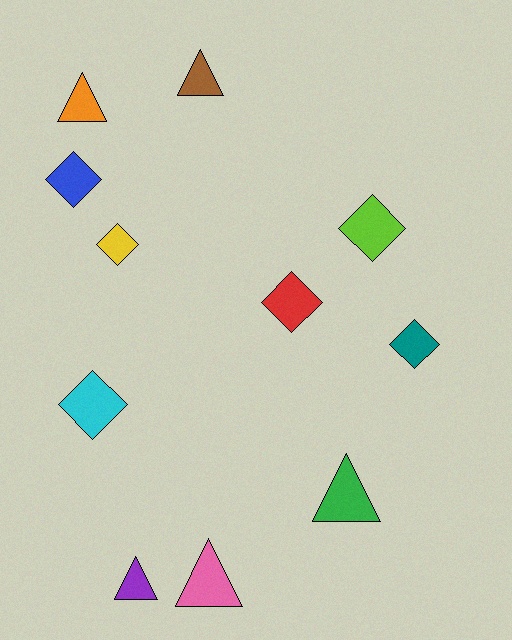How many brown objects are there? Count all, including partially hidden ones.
There is 1 brown object.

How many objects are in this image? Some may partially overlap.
There are 11 objects.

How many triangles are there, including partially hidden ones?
There are 5 triangles.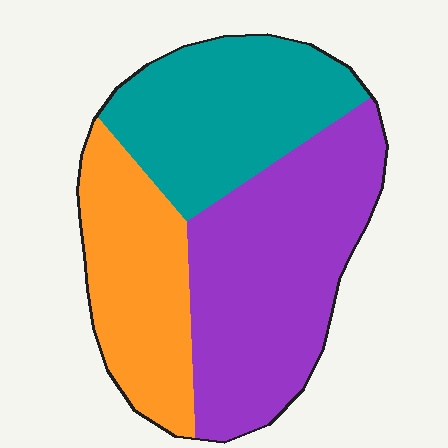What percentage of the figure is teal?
Teal covers roughly 30% of the figure.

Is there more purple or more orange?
Purple.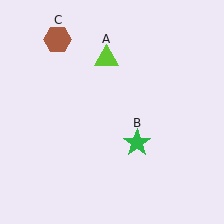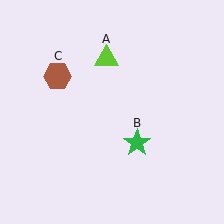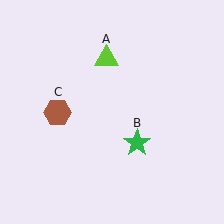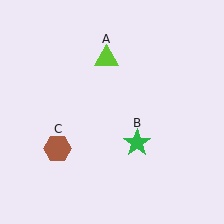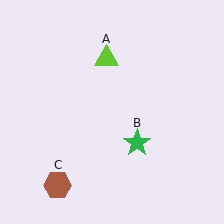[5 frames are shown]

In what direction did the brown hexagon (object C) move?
The brown hexagon (object C) moved down.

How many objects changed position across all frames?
1 object changed position: brown hexagon (object C).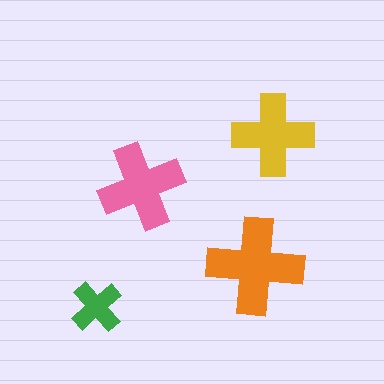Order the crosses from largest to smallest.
the orange one, the pink one, the yellow one, the green one.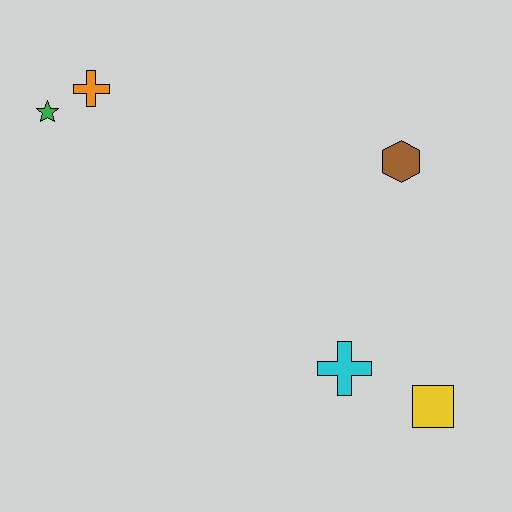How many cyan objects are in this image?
There is 1 cyan object.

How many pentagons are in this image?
There are no pentagons.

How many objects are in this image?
There are 5 objects.